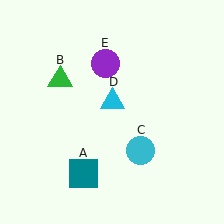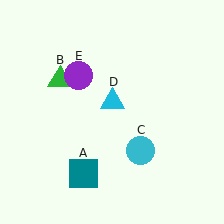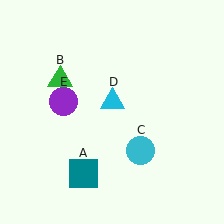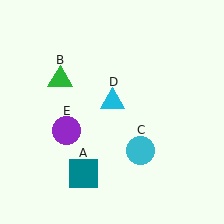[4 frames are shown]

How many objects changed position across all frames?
1 object changed position: purple circle (object E).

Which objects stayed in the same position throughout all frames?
Teal square (object A) and green triangle (object B) and cyan circle (object C) and cyan triangle (object D) remained stationary.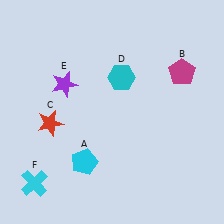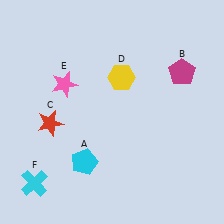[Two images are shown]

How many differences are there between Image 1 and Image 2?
There are 2 differences between the two images.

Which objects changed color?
D changed from cyan to yellow. E changed from purple to pink.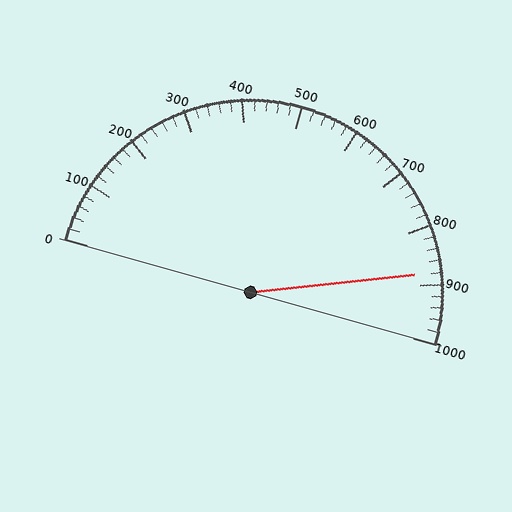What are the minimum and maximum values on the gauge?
The gauge ranges from 0 to 1000.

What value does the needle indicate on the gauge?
The needle indicates approximately 880.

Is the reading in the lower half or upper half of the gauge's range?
The reading is in the upper half of the range (0 to 1000).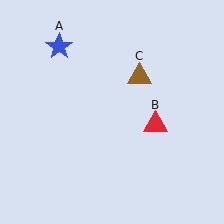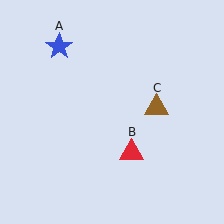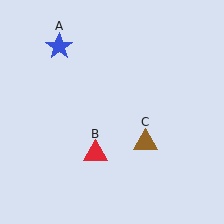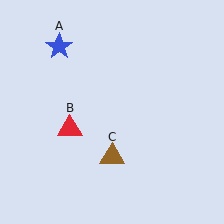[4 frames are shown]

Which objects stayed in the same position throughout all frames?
Blue star (object A) remained stationary.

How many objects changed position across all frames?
2 objects changed position: red triangle (object B), brown triangle (object C).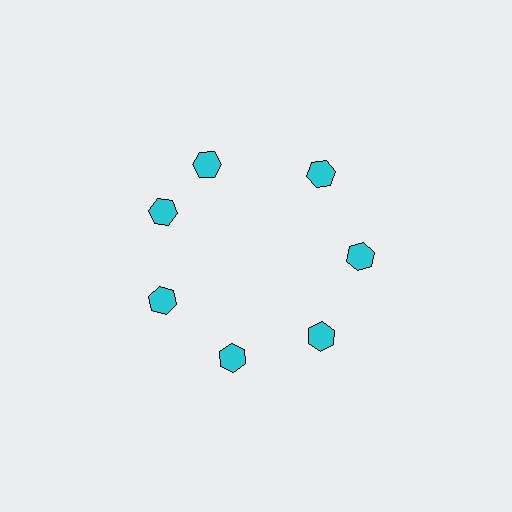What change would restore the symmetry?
The symmetry would be restored by rotating it back into even spacing with its neighbors so that all 7 hexagons sit at equal angles and equal distance from the center.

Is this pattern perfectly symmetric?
No. The 7 cyan hexagons are arranged in a ring, but one element near the 12 o'clock position is rotated out of alignment along the ring, breaking the 7-fold rotational symmetry.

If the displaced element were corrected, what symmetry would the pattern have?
It would have 7-fold rotational symmetry — the pattern would map onto itself every 51 degrees.